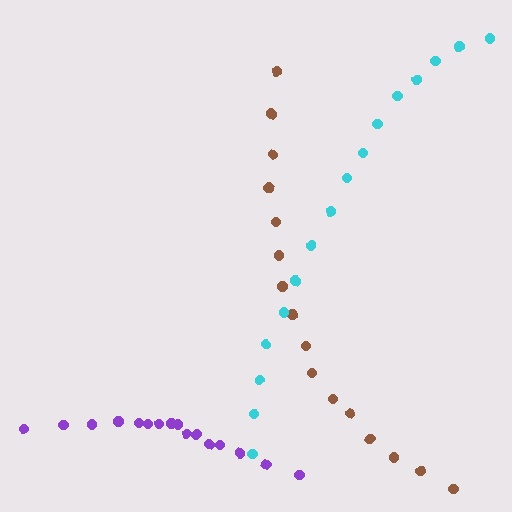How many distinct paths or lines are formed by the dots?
There are 3 distinct paths.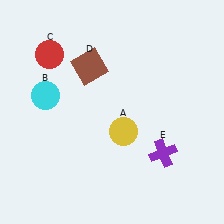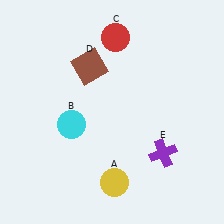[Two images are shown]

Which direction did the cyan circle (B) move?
The cyan circle (B) moved down.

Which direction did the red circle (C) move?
The red circle (C) moved right.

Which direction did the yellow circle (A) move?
The yellow circle (A) moved down.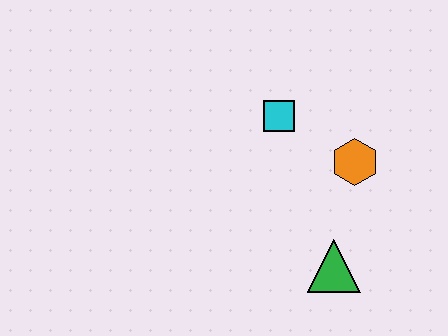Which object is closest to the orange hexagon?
The cyan square is closest to the orange hexagon.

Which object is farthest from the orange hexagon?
The green triangle is farthest from the orange hexagon.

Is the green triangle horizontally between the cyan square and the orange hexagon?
Yes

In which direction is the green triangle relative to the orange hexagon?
The green triangle is below the orange hexagon.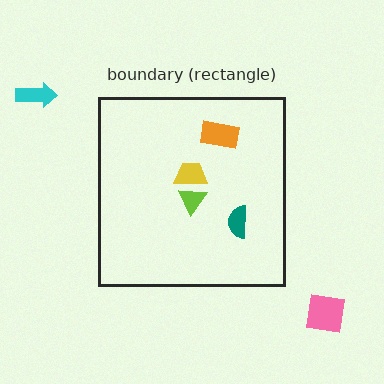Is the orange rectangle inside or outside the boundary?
Inside.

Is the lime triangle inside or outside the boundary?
Inside.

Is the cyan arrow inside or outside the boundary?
Outside.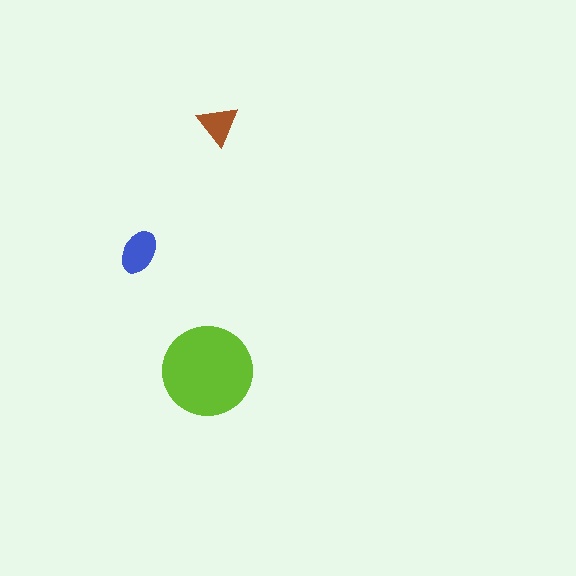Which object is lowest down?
The lime circle is bottommost.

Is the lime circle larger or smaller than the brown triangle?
Larger.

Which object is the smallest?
The brown triangle.